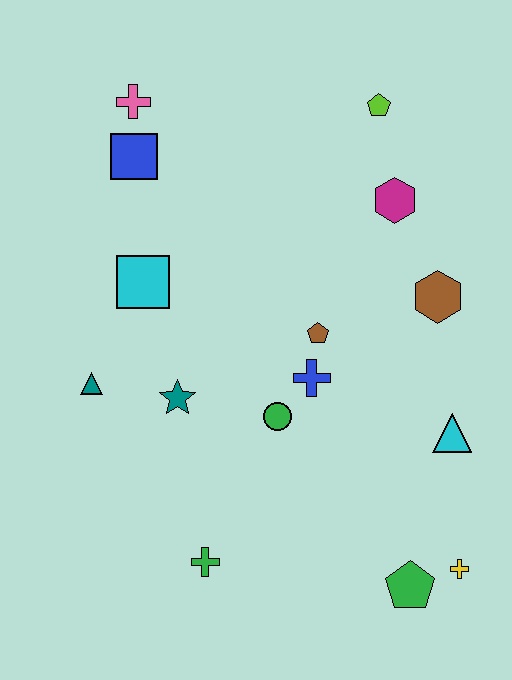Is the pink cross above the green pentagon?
Yes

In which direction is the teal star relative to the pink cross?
The teal star is below the pink cross.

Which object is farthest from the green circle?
The pink cross is farthest from the green circle.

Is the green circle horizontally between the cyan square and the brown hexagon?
Yes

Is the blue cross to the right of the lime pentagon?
No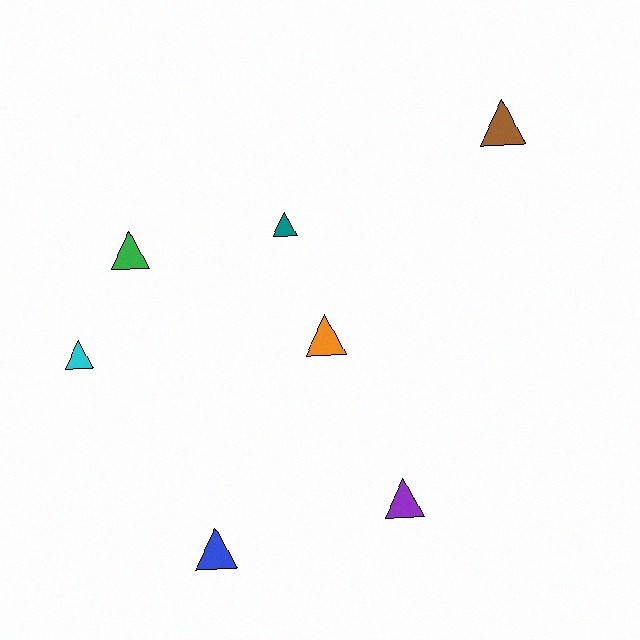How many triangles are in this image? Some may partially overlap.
There are 7 triangles.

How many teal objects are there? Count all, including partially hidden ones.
There is 1 teal object.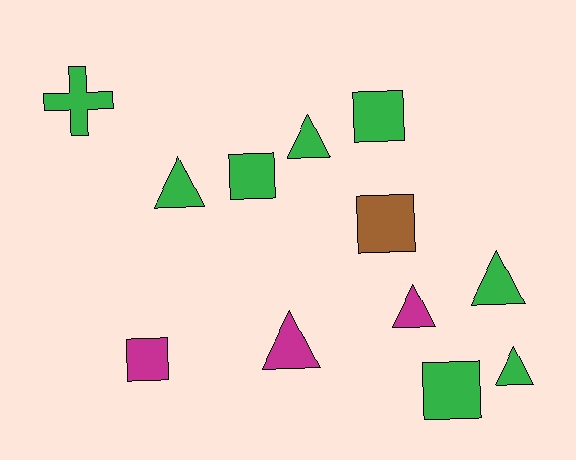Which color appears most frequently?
Green, with 8 objects.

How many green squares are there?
There are 3 green squares.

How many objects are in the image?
There are 12 objects.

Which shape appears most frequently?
Triangle, with 6 objects.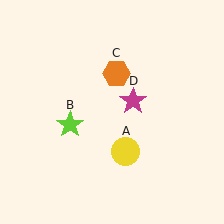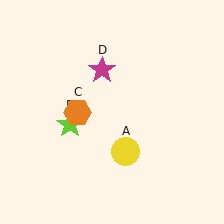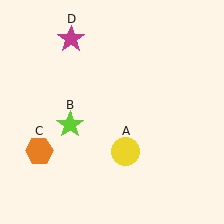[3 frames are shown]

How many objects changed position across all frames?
2 objects changed position: orange hexagon (object C), magenta star (object D).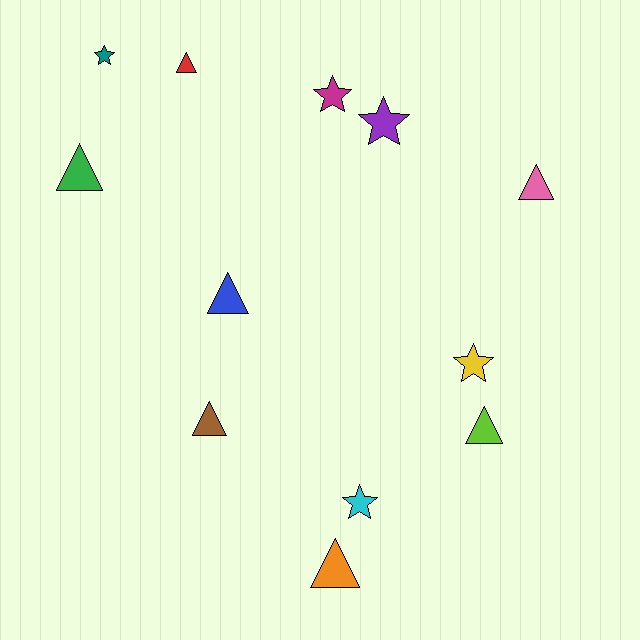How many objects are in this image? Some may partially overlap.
There are 12 objects.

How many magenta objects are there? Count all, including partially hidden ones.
There is 1 magenta object.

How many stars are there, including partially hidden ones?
There are 5 stars.